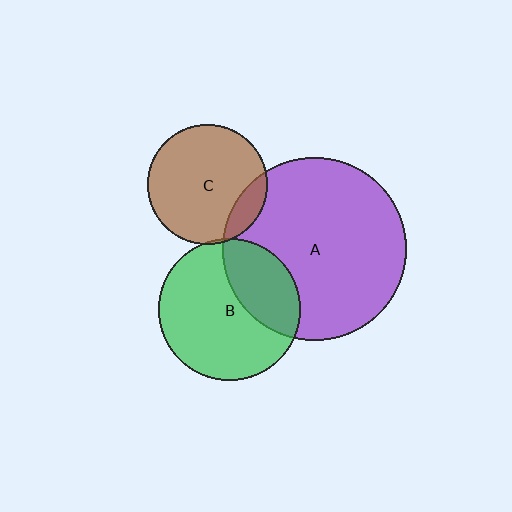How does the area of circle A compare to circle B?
Approximately 1.7 times.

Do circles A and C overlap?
Yes.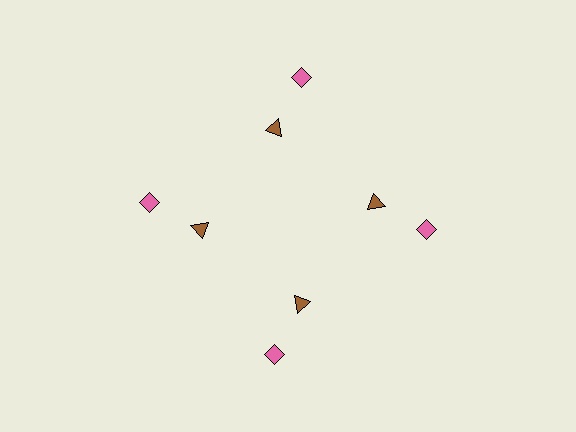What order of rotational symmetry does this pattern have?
This pattern has 4-fold rotational symmetry.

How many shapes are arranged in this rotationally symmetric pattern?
There are 8 shapes, arranged in 4 groups of 2.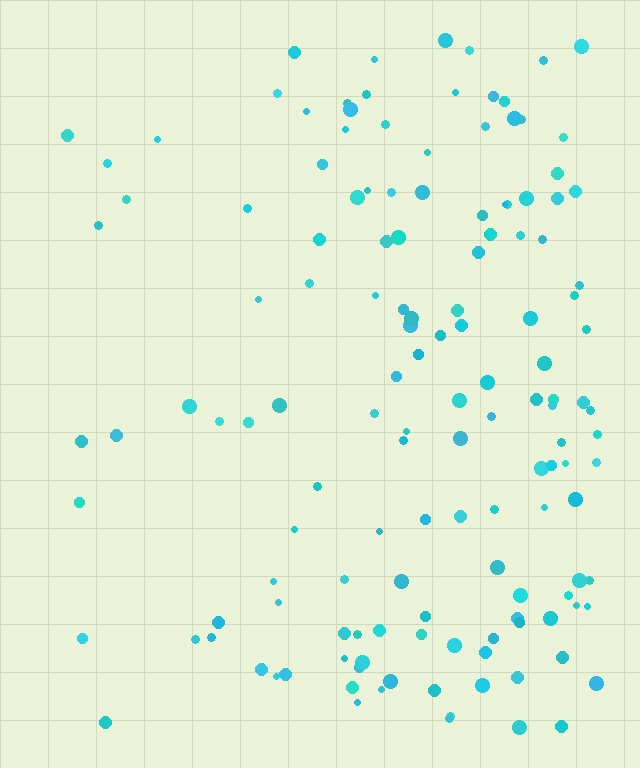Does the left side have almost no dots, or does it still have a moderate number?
Still a moderate number, just noticeably fewer than the right.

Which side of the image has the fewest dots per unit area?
The left.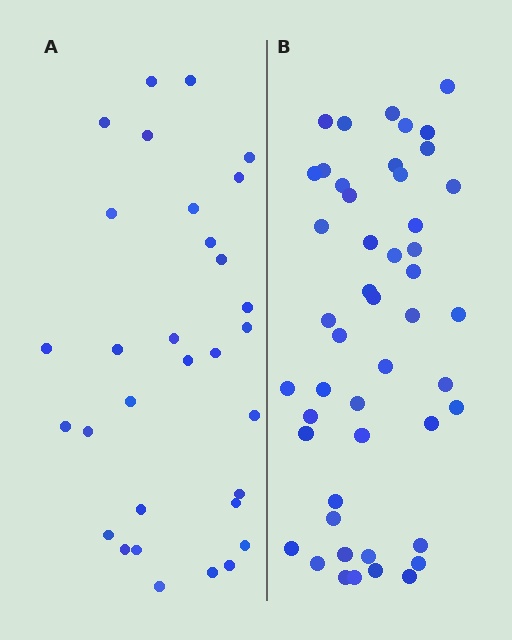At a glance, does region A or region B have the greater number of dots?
Region B (the right region) has more dots.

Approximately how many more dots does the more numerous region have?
Region B has approximately 15 more dots than region A.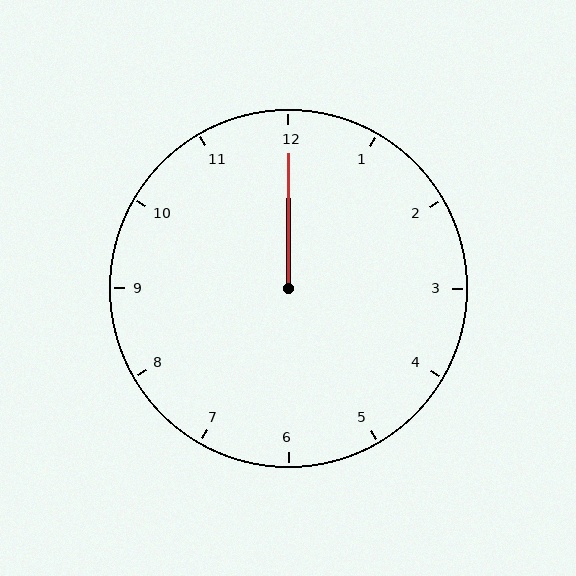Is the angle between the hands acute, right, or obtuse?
It is acute.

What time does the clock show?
12:00.